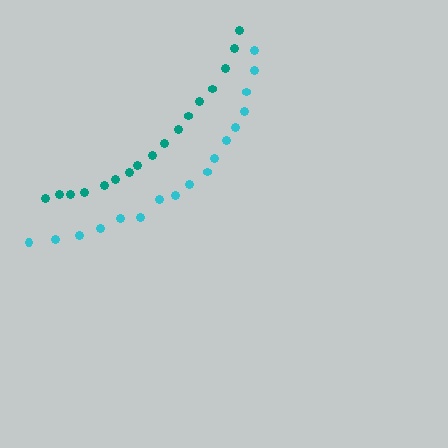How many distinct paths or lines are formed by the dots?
There are 2 distinct paths.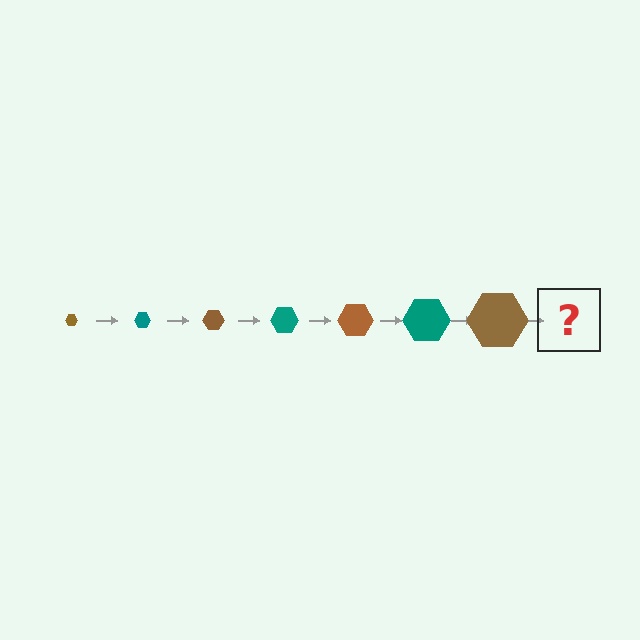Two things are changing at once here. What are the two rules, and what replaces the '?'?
The two rules are that the hexagon grows larger each step and the color cycles through brown and teal. The '?' should be a teal hexagon, larger than the previous one.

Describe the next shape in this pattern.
It should be a teal hexagon, larger than the previous one.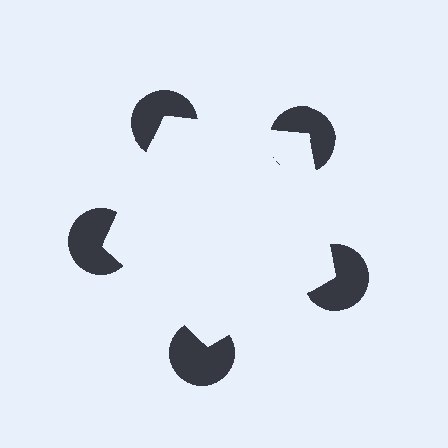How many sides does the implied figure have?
5 sides.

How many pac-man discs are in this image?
There are 5 — one at each vertex of the illusory pentagon.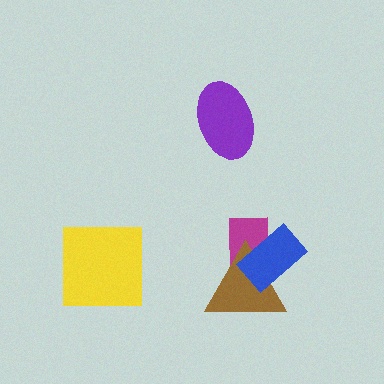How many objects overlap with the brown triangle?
2 objects overlap with the brown triangle.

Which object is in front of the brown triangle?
The blue rectangle is in front of the brown triangle.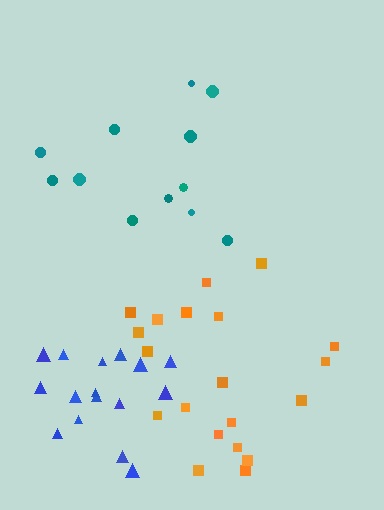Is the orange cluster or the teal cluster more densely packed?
Orange.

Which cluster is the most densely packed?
Blue.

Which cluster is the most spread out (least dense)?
Teal.